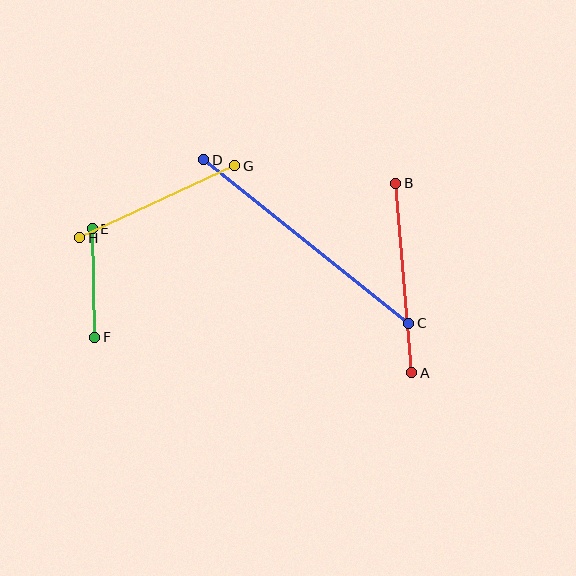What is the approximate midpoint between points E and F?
The midpoint is at approximately (93, 283) pixels.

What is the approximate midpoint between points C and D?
The midpoint is at approximately (306, 241) pixels.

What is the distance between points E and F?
The distance is approximately 109 pixels.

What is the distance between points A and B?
The distance is approximately 190 pixels.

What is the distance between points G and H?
The distance is approximately 171 pixels.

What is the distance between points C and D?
The distance is approximately 262 pixels.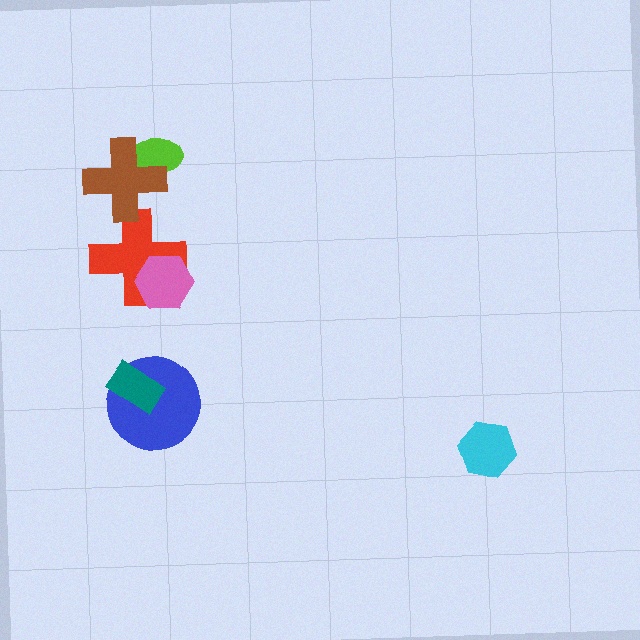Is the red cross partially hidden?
Yes, it is partially covered by another shape.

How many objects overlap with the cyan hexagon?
0 objects overlap with the cyan hexagon.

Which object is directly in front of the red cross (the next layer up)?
The pink hexagon is directly in front of the red cross.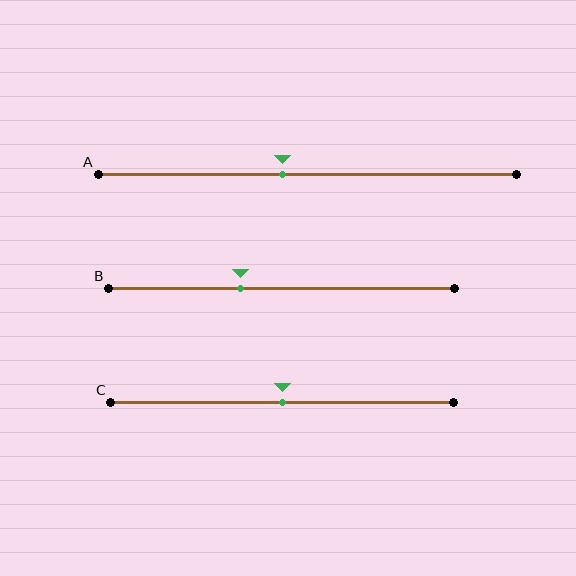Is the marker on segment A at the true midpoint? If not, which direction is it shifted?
No, the marker on segment A is shifted to the left by about 6% of the segment length.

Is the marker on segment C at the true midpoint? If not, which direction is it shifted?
Yes, the marker on segment C is at the true midpoint.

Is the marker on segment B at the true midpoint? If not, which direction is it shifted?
No, the marker on segment B is shifted to the left by about 12% of the segment length.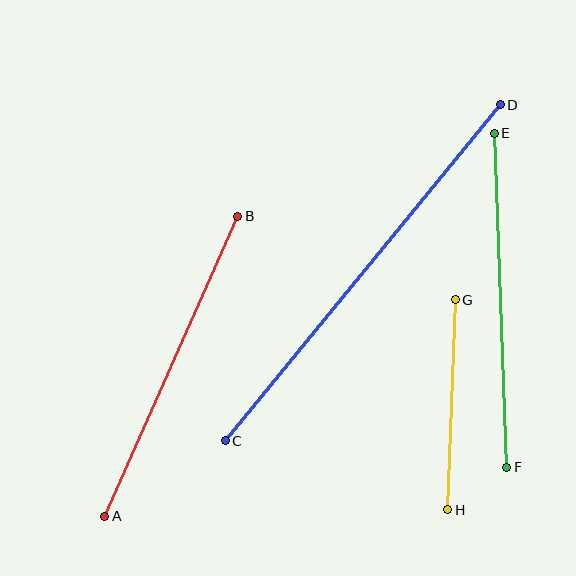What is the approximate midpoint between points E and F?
The midpoint is at approximately (500, 300) pixels.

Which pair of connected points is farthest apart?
Points C and D are farthest apart.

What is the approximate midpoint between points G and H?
The midpoint is at approximately (451, 405) pixels.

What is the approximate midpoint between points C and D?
The midpoint is at approximately (363, 273) pixels.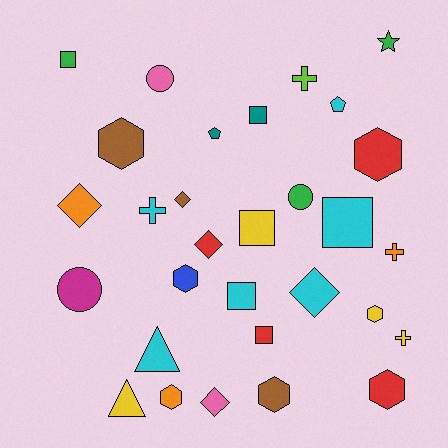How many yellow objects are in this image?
There are 4 yellow objects.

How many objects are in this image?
There are 30 objects.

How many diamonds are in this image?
There are 5 diamonds.